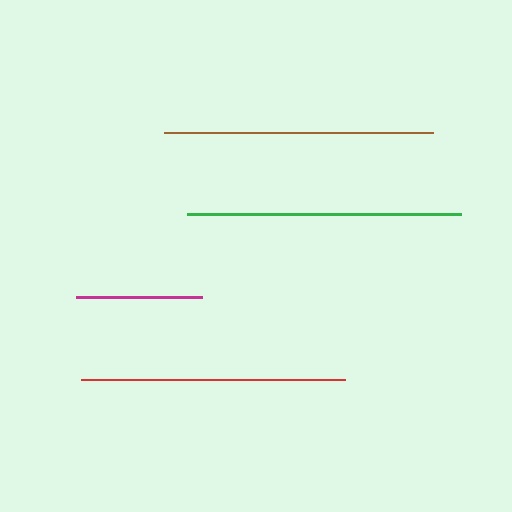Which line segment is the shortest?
The magenta line is the shortest at approximately 126 pixels.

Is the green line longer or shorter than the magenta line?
The green line is longer than the magenta line.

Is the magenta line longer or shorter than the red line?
The red line is longer than the magenta line.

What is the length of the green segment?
The green segment is approximately 274 pixels long.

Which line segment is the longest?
The green line is the longest at approximately 274 pixels.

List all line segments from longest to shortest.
From longest to shortest: green, brown, red, magenta.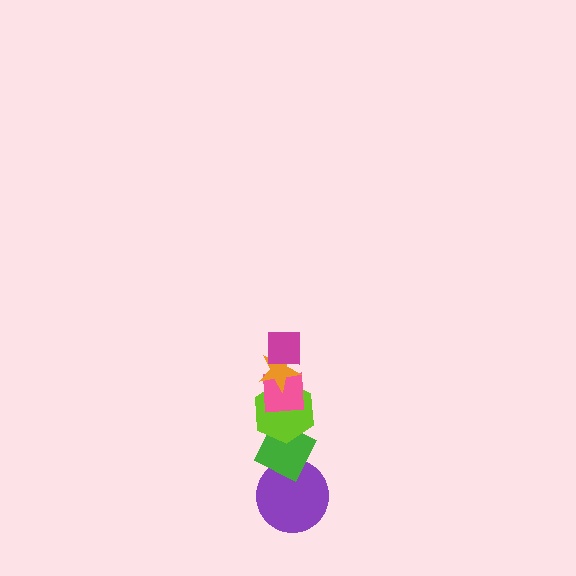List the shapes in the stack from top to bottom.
From top to bottom: the magenta square, the orange star, the pink square, the lime hexagon, the green diamond, the purple circle.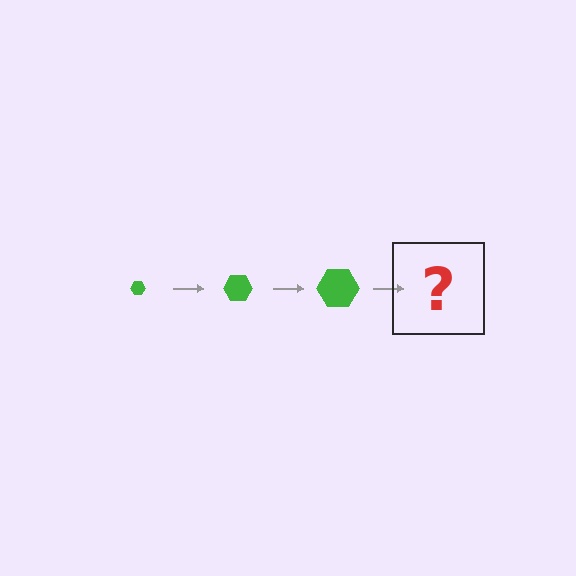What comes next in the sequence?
The next element should be a green hexagon, larger than the previous one.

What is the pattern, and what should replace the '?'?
The pattern is that the hexagon gets progressively larger each step. The '?' should be a green hexagon, larger than the previous one.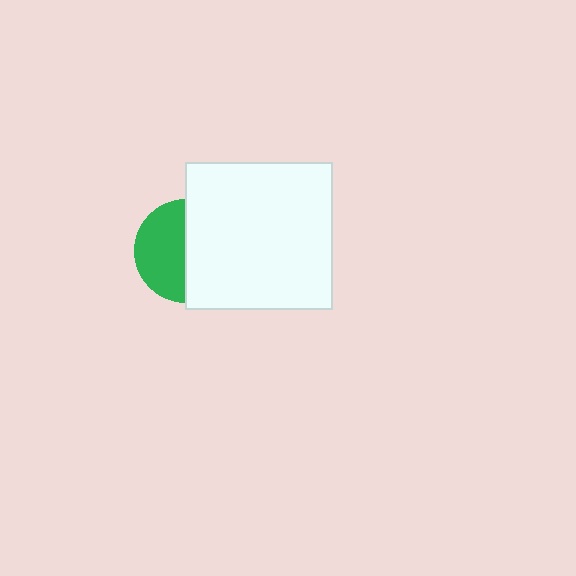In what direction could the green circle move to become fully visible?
The green circle could move left. That would shift it out from behind the white square entirely.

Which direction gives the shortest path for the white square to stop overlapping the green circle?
Moving right gives the shortest separation.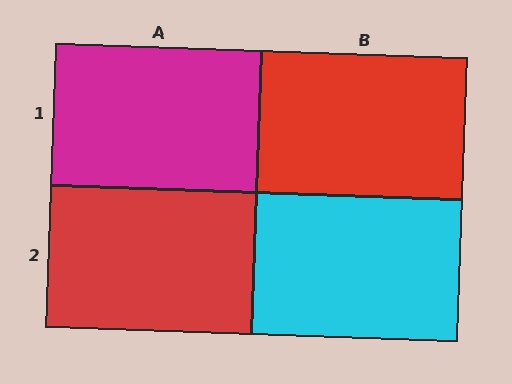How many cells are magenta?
1 cell is magenta.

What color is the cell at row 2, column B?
Cyan.